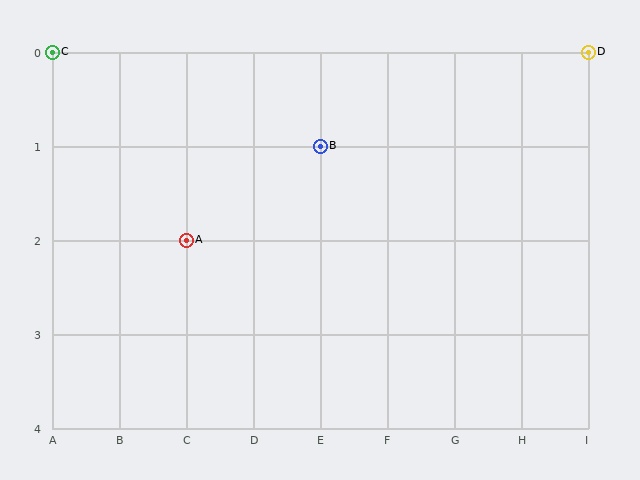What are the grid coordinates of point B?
Point B is at grid coordinates (E, 1).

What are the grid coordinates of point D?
Point D is at grid coordinates (I, 0).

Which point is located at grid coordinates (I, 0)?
Point D is at (I, 0).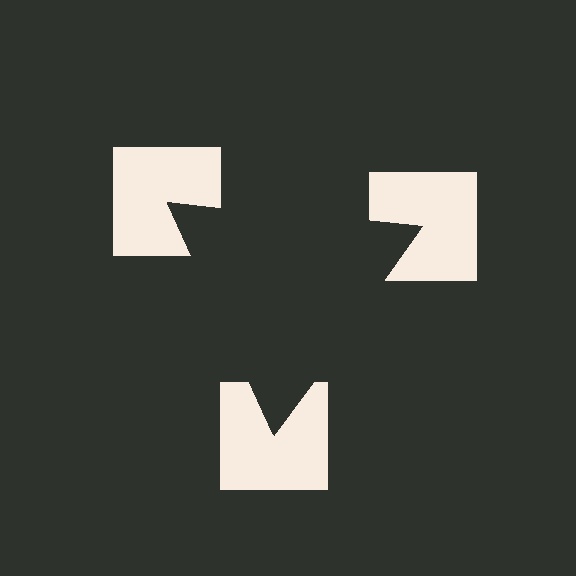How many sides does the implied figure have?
3 sides.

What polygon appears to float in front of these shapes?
An illusory triangle — its edges are inferred from the aligned wedge cuts in the notched squares, not physically drawn.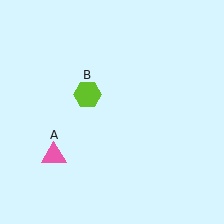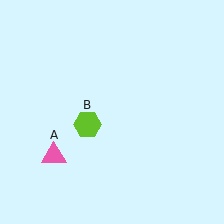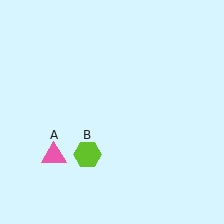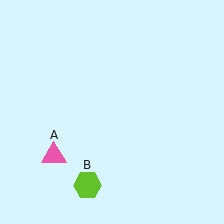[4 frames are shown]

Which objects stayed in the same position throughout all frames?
Pink triangle (object A) remained stationary.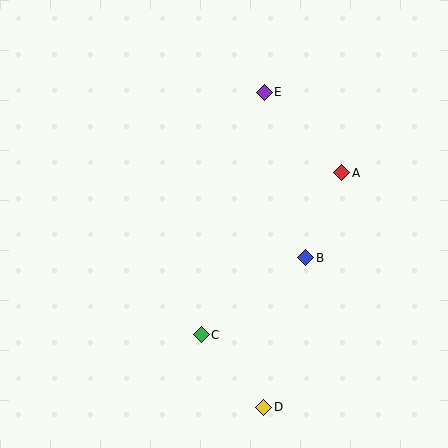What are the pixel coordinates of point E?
Point E is at (264, 92).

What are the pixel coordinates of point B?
Point B is at (306, 258).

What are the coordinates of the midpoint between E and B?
The midpoint between E and B is at (285, 175).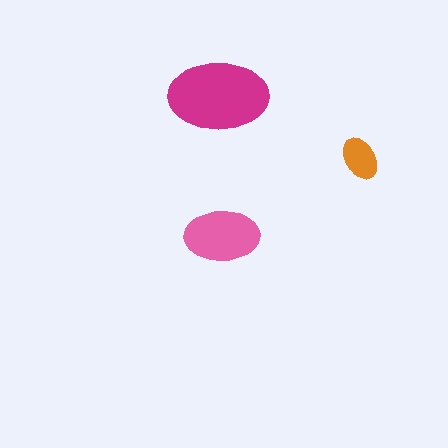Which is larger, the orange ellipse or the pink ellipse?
The pink one.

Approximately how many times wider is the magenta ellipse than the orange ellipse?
About 2.5 times wider.